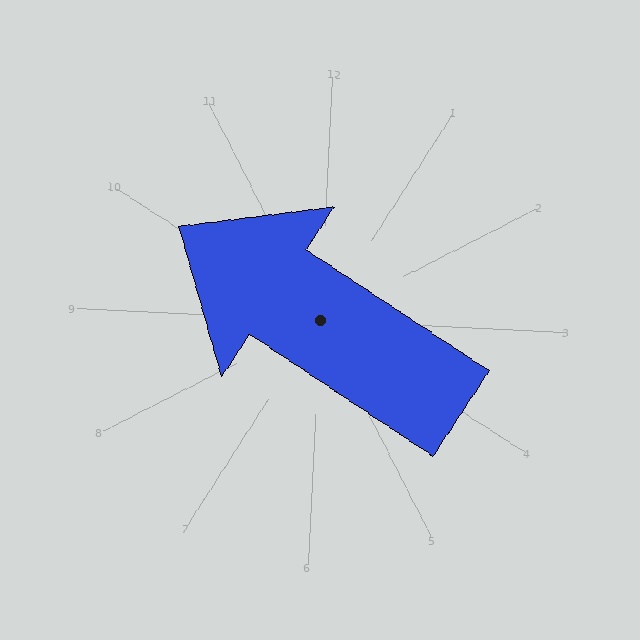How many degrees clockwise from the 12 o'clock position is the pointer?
Approximately 301 degrees.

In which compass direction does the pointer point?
Northwest.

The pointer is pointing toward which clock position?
Roughly 10 o'clock.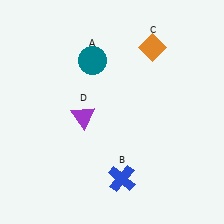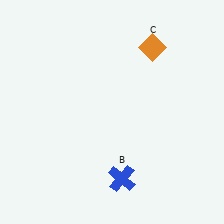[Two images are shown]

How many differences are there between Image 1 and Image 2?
There are 2 differences between the two images.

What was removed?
The teal circle (A), the purple triangle (D) were removed in Image 2.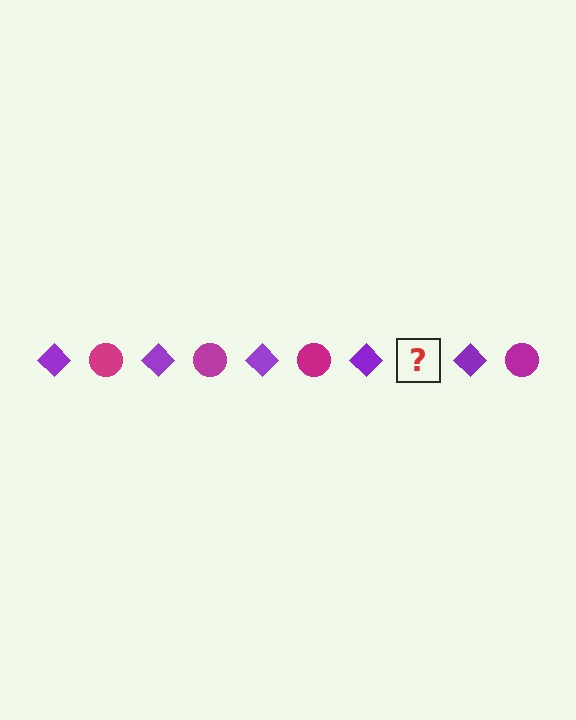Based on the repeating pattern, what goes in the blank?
The blank should be a magenta circle.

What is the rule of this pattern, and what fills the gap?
The rule is that the pattern alternates between purple diamond and magenta circle. The gap should be filled with a magenta circle.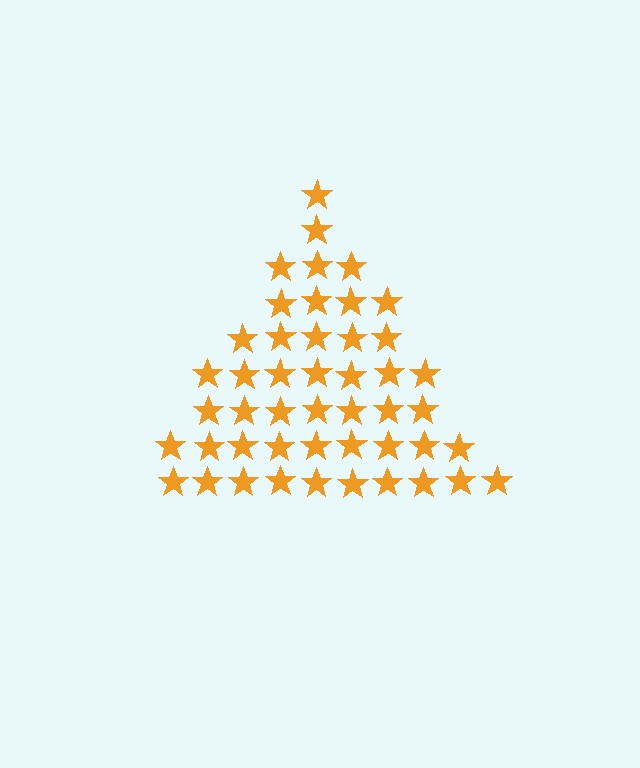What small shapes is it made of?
It is made of small stars.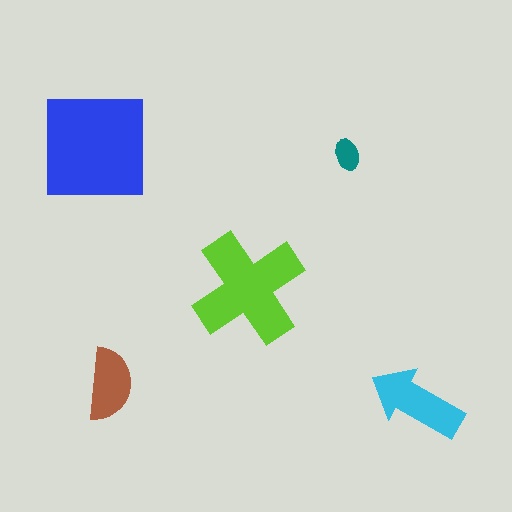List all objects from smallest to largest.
The teal ellipse, the brown semicircle, the cyan arrow, the lime cross, the blue square.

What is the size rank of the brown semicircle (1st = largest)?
4th.